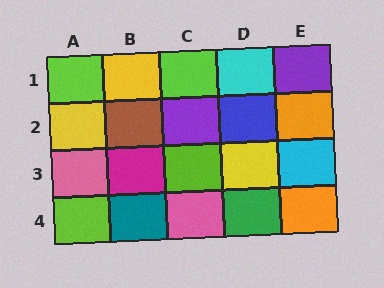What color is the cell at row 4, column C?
Pink.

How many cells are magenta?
1 cell is magenta.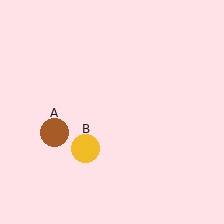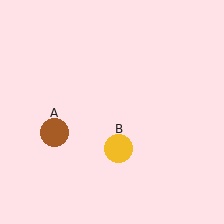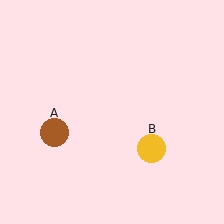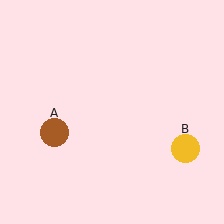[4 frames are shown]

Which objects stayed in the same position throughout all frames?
Brown circle (object A) remained stationary.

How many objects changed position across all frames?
1 object changed position: yellow circle (object B).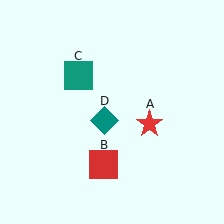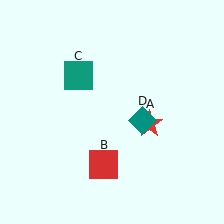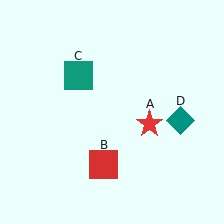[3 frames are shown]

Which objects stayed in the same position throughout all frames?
Red star (object A) and red square (object B) and teal square (object C) remained stationary.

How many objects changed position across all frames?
1 object changed position: teal diamond (object D).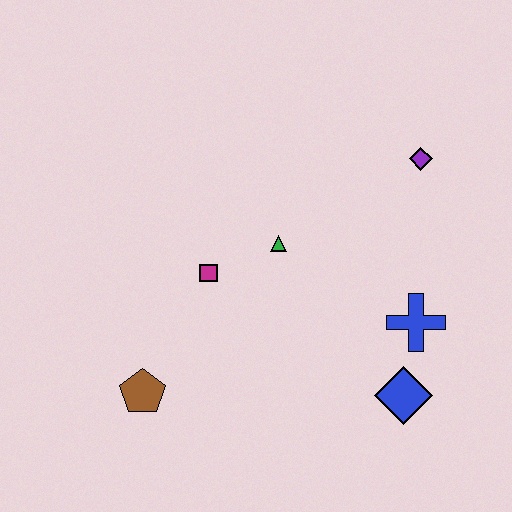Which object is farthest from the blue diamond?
The brown pentagon is farthest from the blue diamond.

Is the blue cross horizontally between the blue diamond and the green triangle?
No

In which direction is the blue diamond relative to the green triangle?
The blue diamond is below the green triangle.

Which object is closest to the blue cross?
The blue diamond is closest to the blue cross.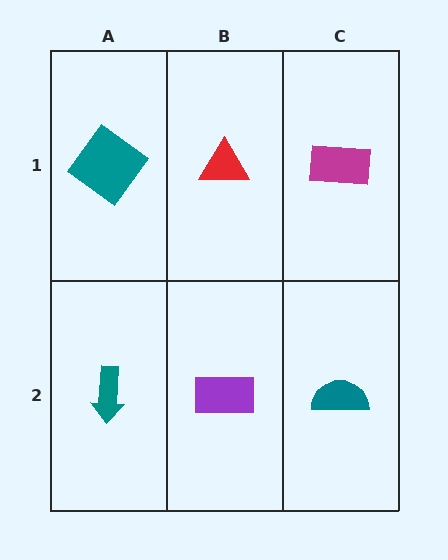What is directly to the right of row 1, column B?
A magenta rectangle.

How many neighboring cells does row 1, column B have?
3.